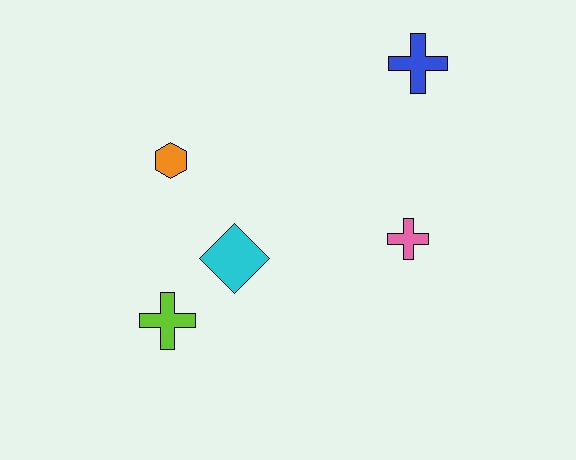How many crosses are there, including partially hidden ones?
There are 3 crosses.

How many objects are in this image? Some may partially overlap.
There are 5 objects.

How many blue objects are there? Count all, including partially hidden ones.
There is 1 blue object.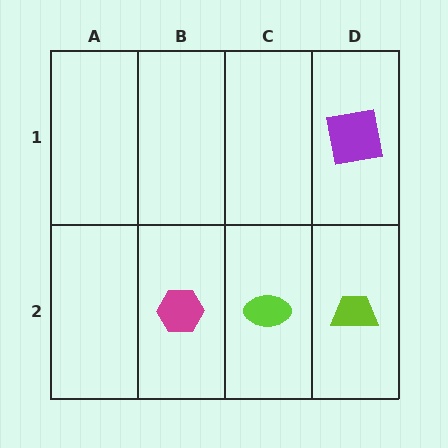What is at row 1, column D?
A purple square.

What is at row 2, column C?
A lime ellipse.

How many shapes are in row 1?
1 shape.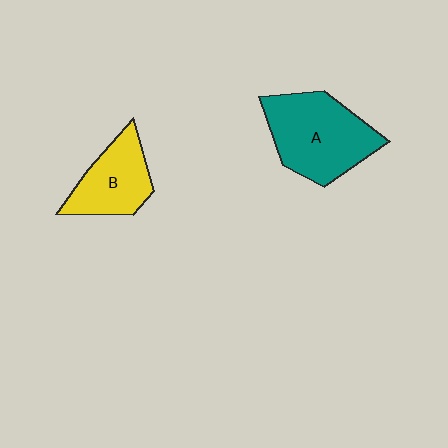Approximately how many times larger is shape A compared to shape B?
Approximately 1.5 times.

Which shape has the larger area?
Shape A (teal).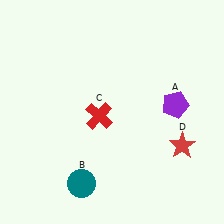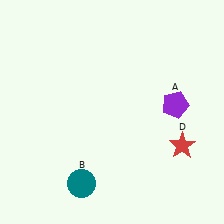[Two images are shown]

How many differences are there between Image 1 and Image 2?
There is 1 difference between the two images.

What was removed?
The red cross (C) was removed in Image 2.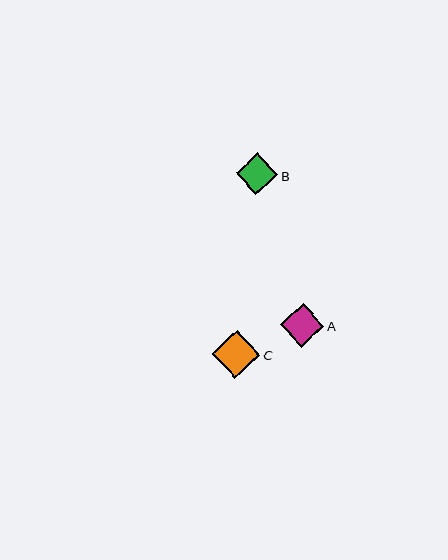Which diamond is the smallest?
Diamond B is the smallest with a size of approximately 42 pixels.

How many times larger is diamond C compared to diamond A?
Diamond C is approximately 1.1 times the size of diamond A.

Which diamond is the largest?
Diamond C is the largest with a size of approximately 48 pixels.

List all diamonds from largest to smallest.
From largest to smallest: C, A, B.